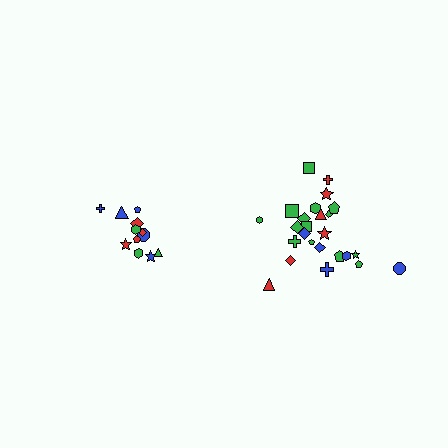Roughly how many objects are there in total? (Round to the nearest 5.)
Roughly 35 objects in total.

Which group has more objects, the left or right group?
The right group.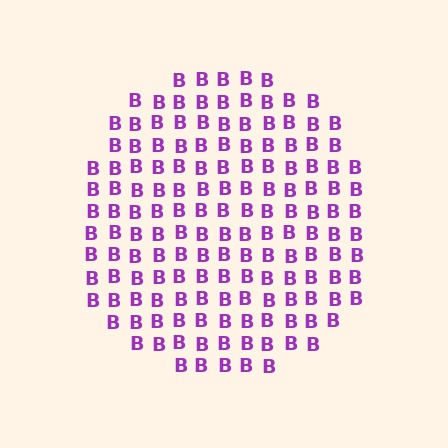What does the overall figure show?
The overall figure shows a circle.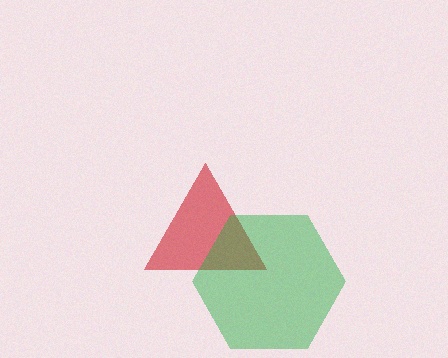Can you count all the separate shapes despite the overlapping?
Yes, there are 2 separate shapes.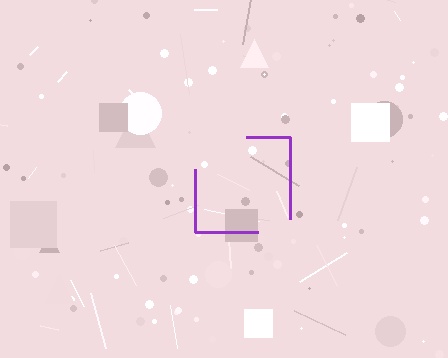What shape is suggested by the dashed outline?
The dashed outline suggests a square.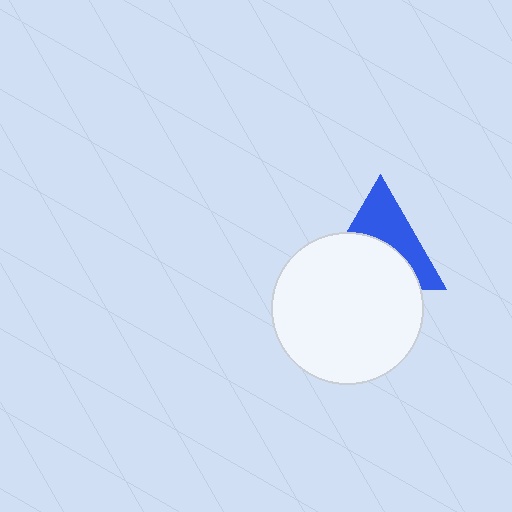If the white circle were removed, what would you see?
You would see the complete blue triangle.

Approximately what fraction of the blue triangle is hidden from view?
Roughly 54% of the blue triangle is hidden behind the white circle.